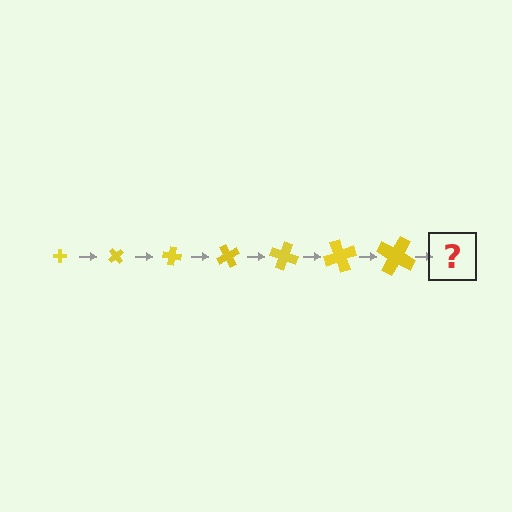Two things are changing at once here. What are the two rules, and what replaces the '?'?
The two rules are that the cross grows larger each step and it rotates 50 degrees each step. The '?' should be a cross, larger than the previous one and rotated 350 degrees from the start.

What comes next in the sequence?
The next element should be a cross, larger than the previous one and rotated 350 degrees from the start.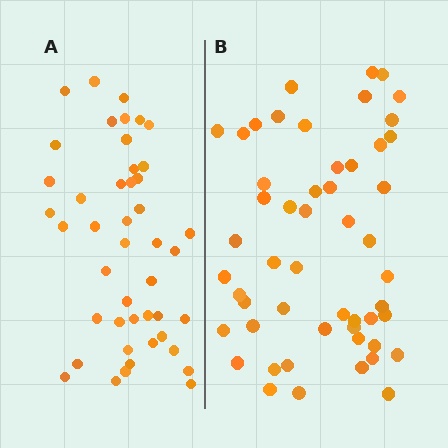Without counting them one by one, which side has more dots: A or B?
Region B (the right region) has more dots.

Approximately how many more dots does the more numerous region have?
Region B has roughly 8 or so more dots than region A.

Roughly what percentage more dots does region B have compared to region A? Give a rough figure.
About 15% more.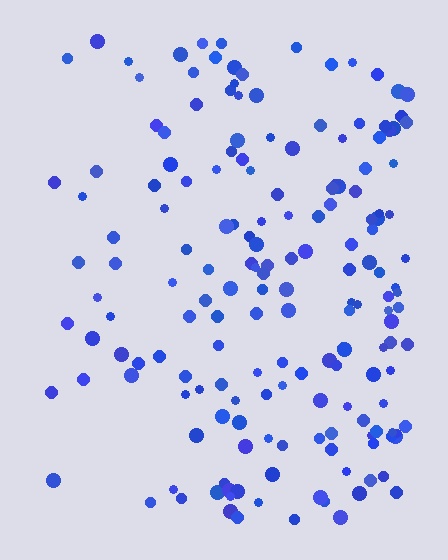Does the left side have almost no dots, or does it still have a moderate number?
Still a moderate number, just noticeably fewer than the right.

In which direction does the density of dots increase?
From left to right, with the right side densest.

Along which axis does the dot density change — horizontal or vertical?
Horizontal.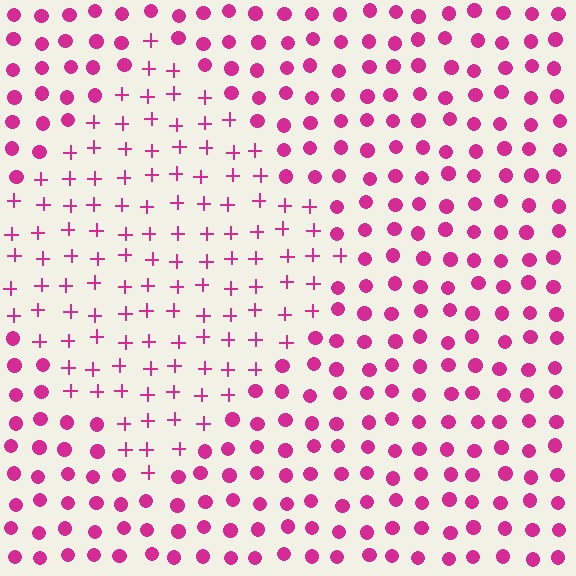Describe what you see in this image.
The image is filled with small magenta elements arranged in a uniform grid. A diamond-shaped region contains plus signs, while the surrounding area contains circles. The boundary is defined purely by the change in element shape.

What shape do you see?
I see a diamond.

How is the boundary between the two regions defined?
The boundary is defined by a change in element shape: plus signs inside vs. circles outside. All elements share the same color and spacing.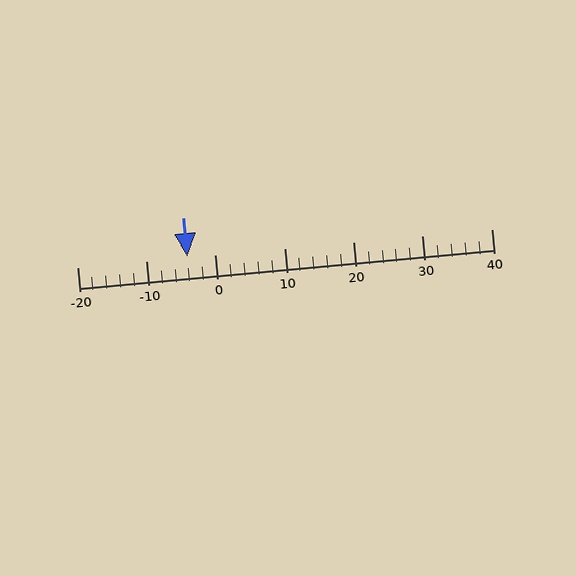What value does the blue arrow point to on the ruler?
The blue arrow points to approximately -4.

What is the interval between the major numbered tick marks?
The major tick marks are spaced 10 units apart.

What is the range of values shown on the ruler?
The ruler shows values from -20 to 40.